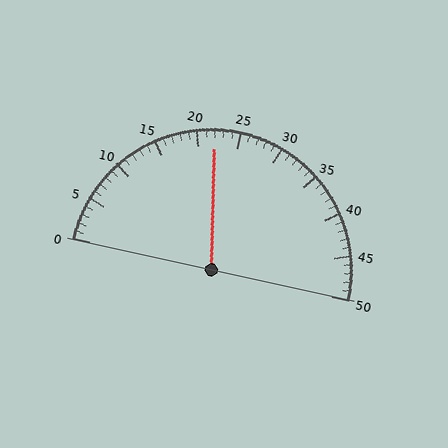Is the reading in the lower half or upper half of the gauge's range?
The reading is in the lower half of the range (0 to 50).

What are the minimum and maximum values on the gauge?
The gauge ranges from 0 to 50.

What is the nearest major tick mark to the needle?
The nearest major tick mark is 20.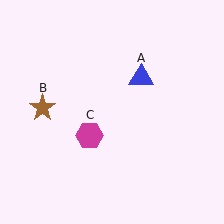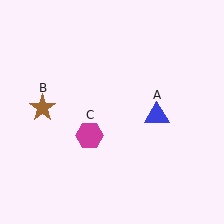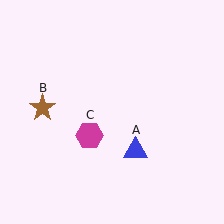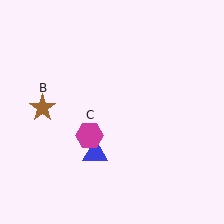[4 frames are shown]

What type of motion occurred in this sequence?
The blue triangle (object A) rotated clockwise around the center of the scene.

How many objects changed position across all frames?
1 object changed position: blue triangle (object A).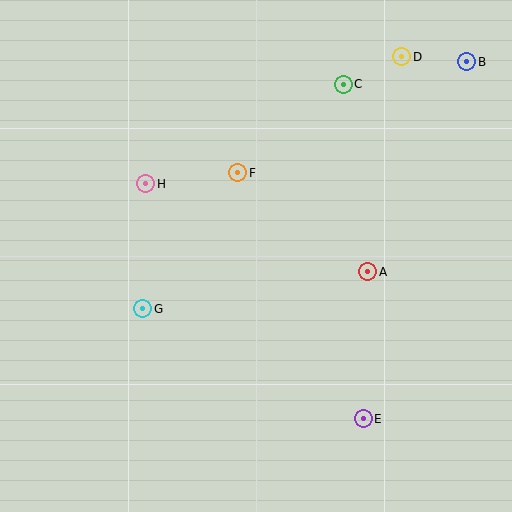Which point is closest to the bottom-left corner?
Point G is closest to the bottom-left corner.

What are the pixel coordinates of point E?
Point E is at (364, 418).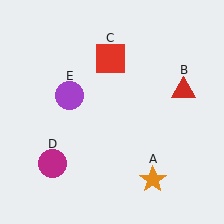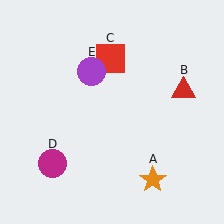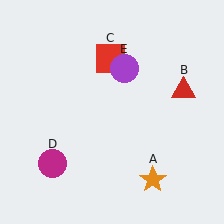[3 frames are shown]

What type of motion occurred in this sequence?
The purple circle (object E) rotated clockwise around the center of the scene.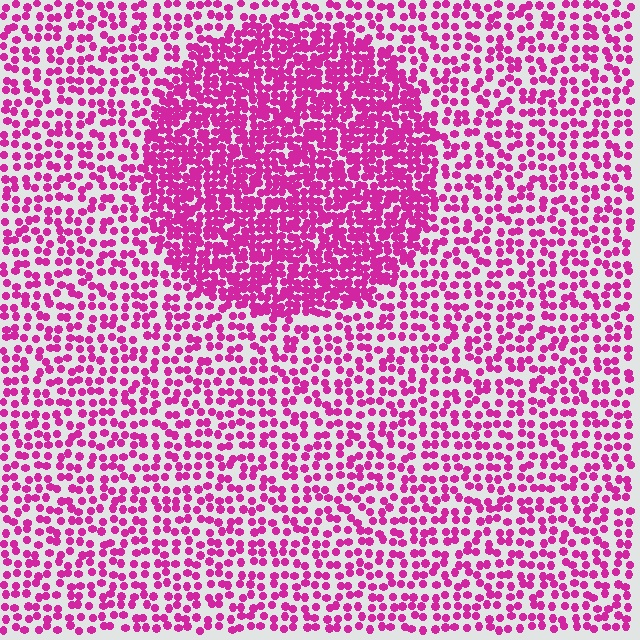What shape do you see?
I see a circle.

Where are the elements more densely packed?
The elements are more densely packed inside the circle boundary.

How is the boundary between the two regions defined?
The boundary is defined by a change in element density (approximately 2.0x ratio). All elements are the same color, size, and shape.